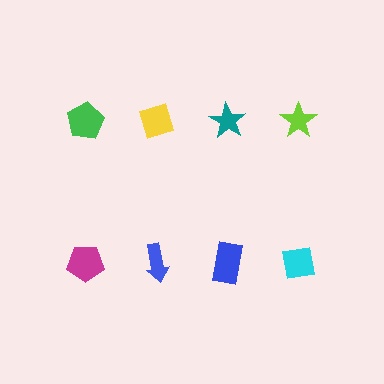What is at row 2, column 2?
A blue arrow.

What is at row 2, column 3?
A blue rectangle.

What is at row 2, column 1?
A magenta pentagon.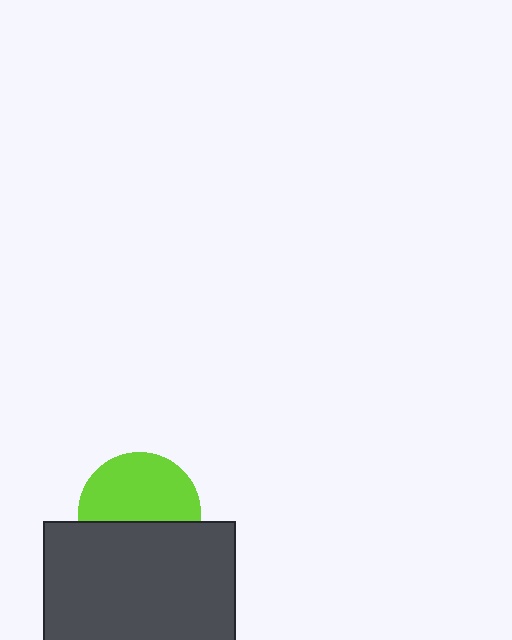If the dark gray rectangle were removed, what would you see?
You would see the complete lime circle.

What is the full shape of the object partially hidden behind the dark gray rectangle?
The partially hidden object is a lime circle.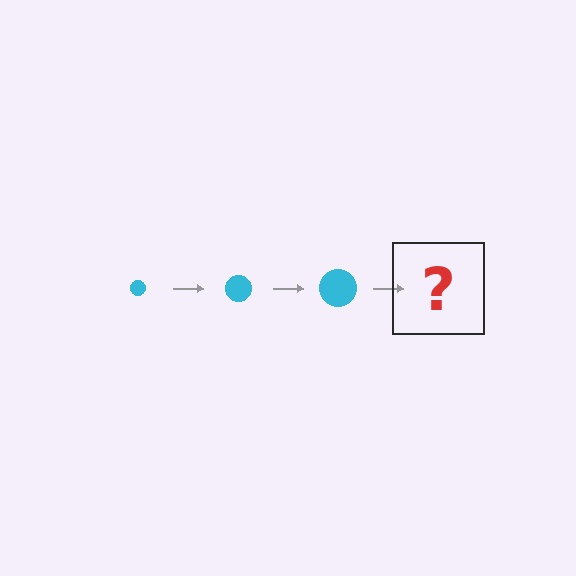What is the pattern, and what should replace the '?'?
The pattern is that the circle gets progressively larger each step. The '?' should be a cyan circle, larger than the previous one.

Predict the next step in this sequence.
The next step is a cyan circle, larger than the previous one.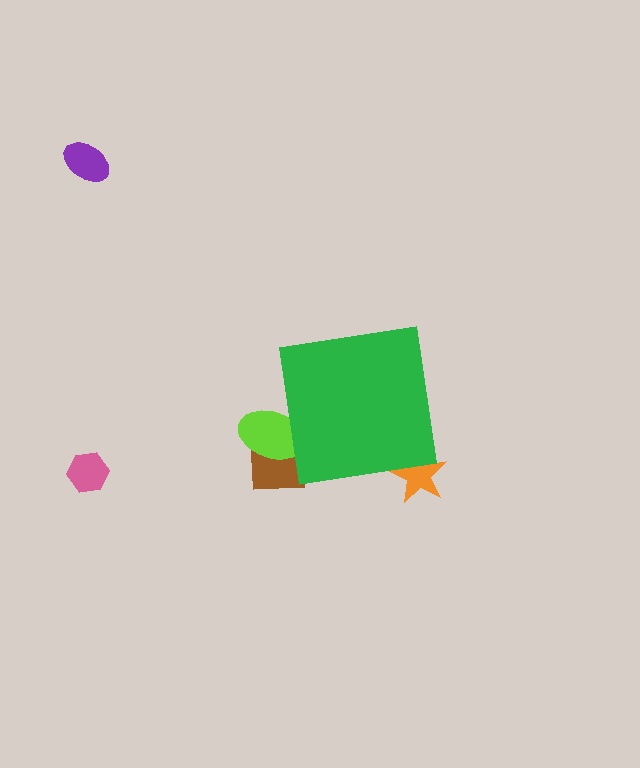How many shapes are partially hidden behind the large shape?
3 shapes are partially hidden.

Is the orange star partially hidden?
Yes, the orange star is partially hidden behind the green square.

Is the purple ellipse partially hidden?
No, the purple ellipse is fully visible.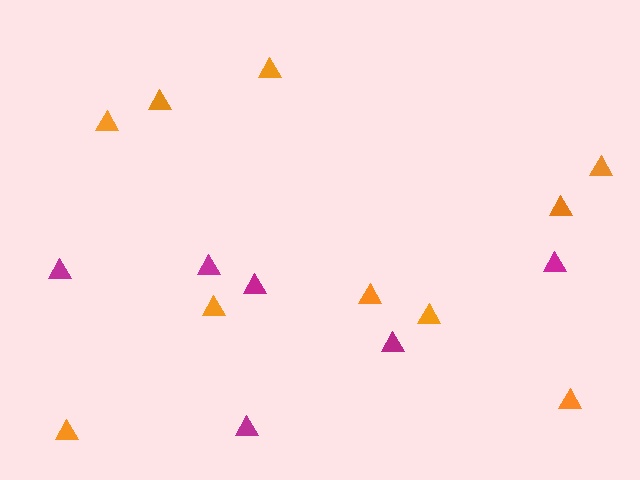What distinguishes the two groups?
There are 2 groups: one group of magenta triangles (6) and one group of orange triangles (10).